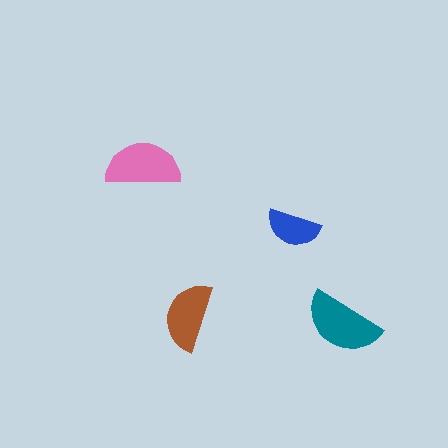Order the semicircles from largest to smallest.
the teal one, the pink one, the brown one, the blue one.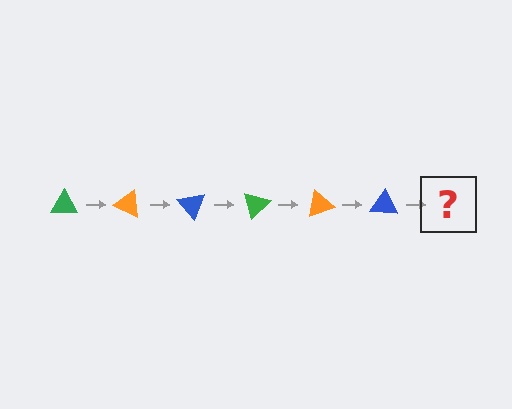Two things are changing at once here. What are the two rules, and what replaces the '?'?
The two rules are that it rotates 25 degrees each step and the color cycles through green, orange, and blue. The '?' should be a green triangle, rotated 150 degrees from the start.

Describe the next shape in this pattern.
It should be a green triangle, rotated 150 degrees from the start.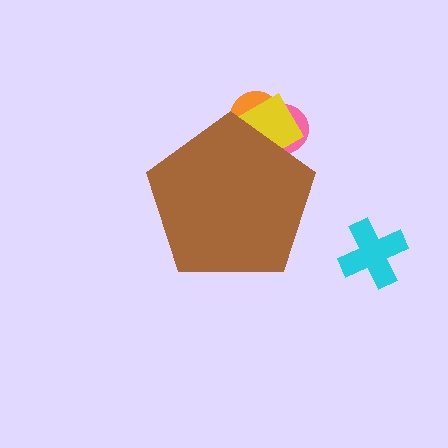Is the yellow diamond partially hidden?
Yes, the yellow diamond is partially hidden behind the brown pentagon.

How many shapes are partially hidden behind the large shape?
3 shapes are partially hidden.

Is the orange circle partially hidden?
Yes, the orange circle is partially hidden behind the brown pentagon.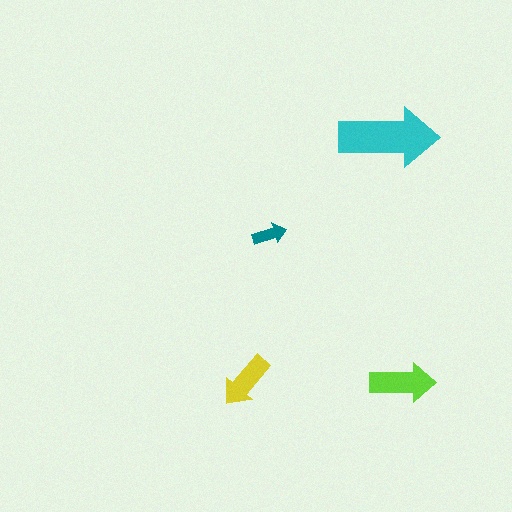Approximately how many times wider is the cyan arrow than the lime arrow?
About 1.5 times wider.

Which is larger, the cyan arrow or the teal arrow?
The cyan one.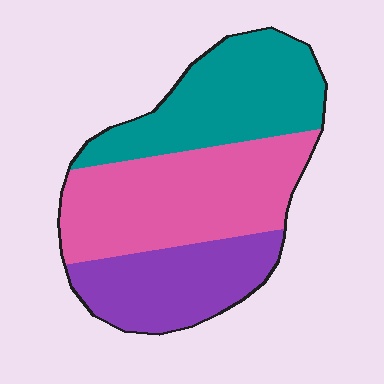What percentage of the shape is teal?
Teal takes up between a sixth and a third of the shape.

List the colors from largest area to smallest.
From largest to smallest: pink, teal, purple.